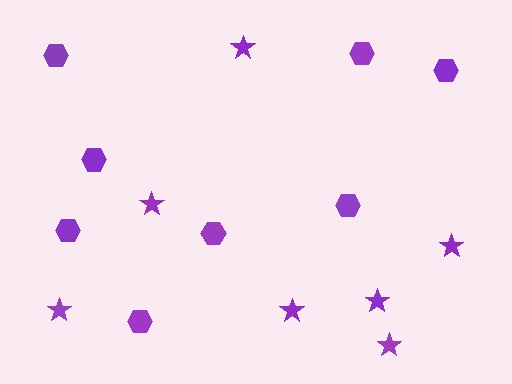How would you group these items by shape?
There are 2 groups: one group of hexagons (8) and one group of stars (7).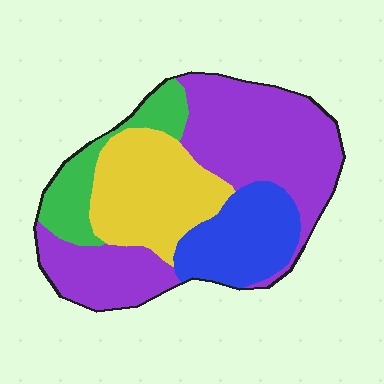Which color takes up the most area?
Purple, at roughly 45%.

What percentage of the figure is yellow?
Yellow covers roughly 25% of the figure.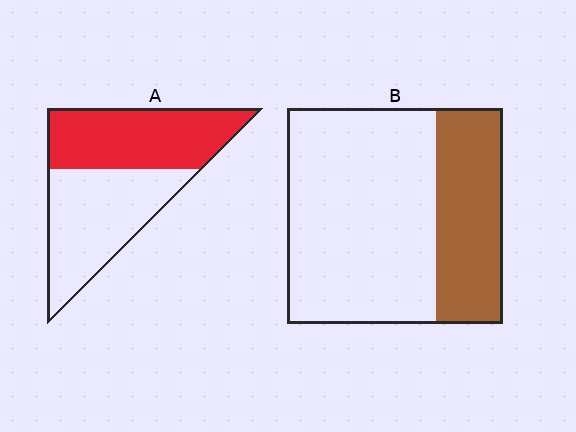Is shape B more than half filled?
No.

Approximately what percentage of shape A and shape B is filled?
A is approximately 50% and B is approximately 30%.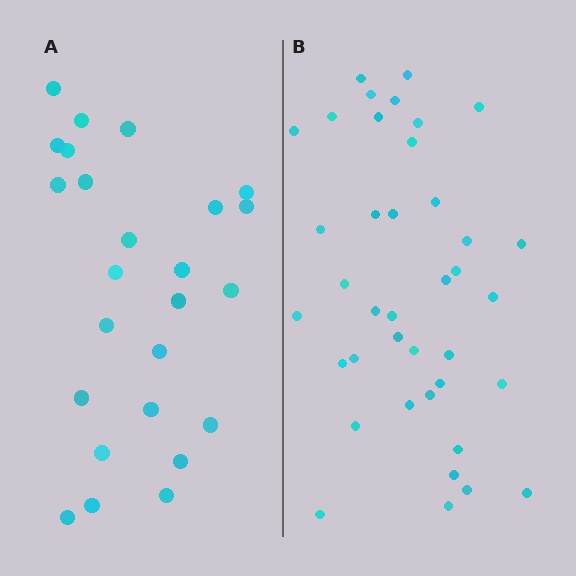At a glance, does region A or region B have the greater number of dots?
Region B (the right region) has more dots.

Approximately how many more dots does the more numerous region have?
Region B has approximately 15 more dots than region A.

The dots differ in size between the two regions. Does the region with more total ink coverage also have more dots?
No. Region A has more total ink coverage because its dots are larger, but region B actually contains more individual dots. Total area can be misleading — the number of items is what matters here.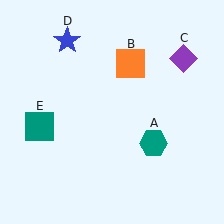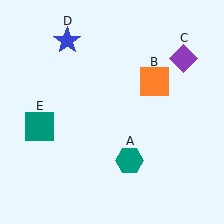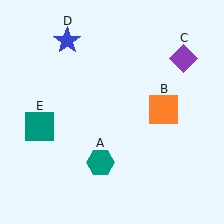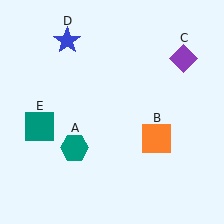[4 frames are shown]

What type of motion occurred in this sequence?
The teal hexagon (object A), orange square (object B) rotated clockwise around the center of the scene.